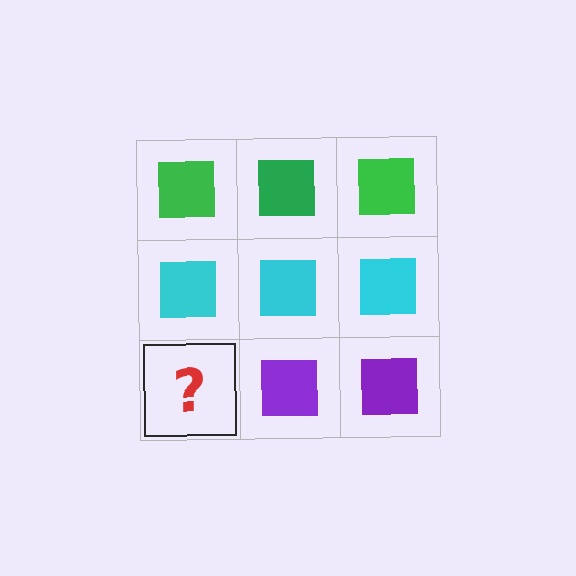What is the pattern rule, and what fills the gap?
The rule is that each row has a consistent color. The gap should be filled with a purple square.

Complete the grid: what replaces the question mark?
The question mark should be replaced with a purple square.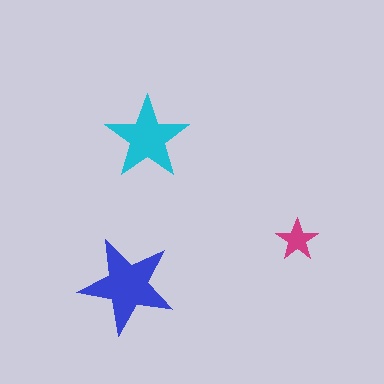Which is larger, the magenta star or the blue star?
The blue one.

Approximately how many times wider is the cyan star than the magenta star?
About 2 times wider.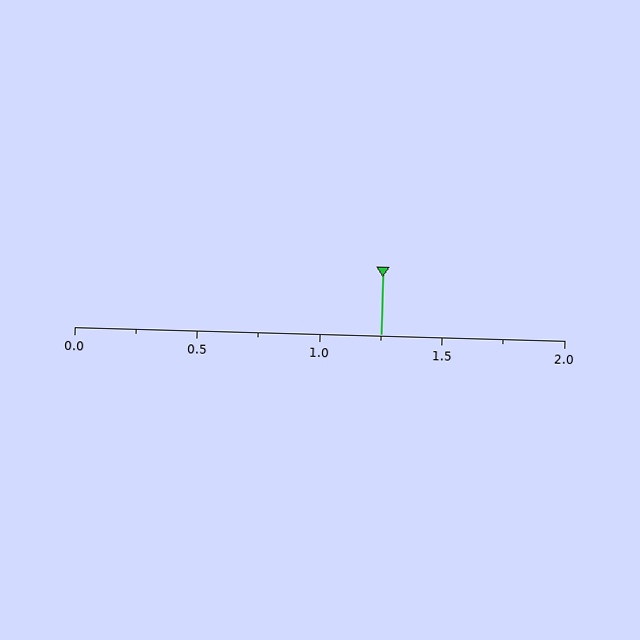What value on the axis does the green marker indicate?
The marker indicates approximately 1.25.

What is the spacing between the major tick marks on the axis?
The major ticks are spaced 0.5 apart.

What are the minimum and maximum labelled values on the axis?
The axis runs from 0.0 to 2.0.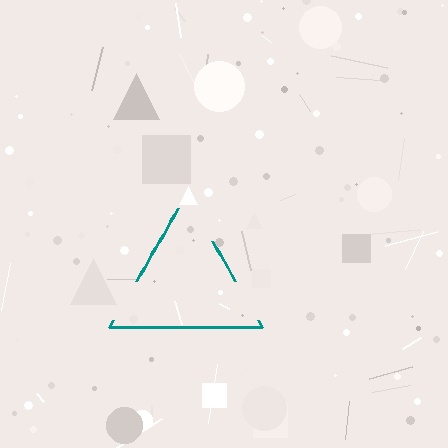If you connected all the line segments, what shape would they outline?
They would outline a triangle.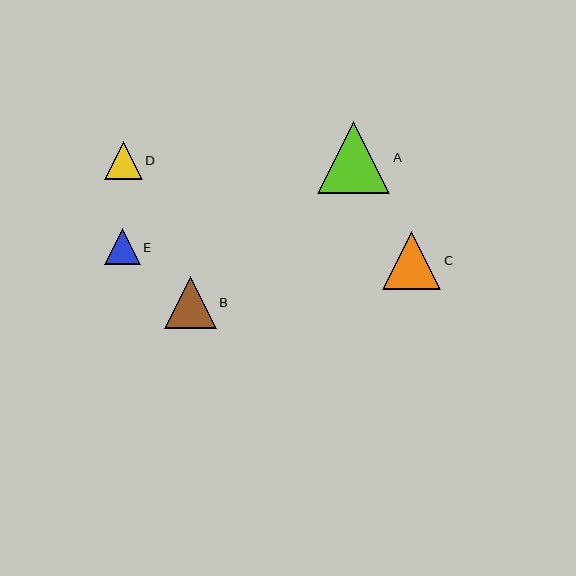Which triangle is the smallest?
Triangle E is the smallest with a size of approximately 36 pixels.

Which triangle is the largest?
Triangle A is the largest with a size of approximately 72 pixels.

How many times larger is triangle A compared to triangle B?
Triangle A is approximately 1.4 times the size of triangle B.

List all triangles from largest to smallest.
From largest to smallest: A, C, B, D, E.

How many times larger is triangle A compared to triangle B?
Triangle A is approximately 1.4 times the size of triangle B.